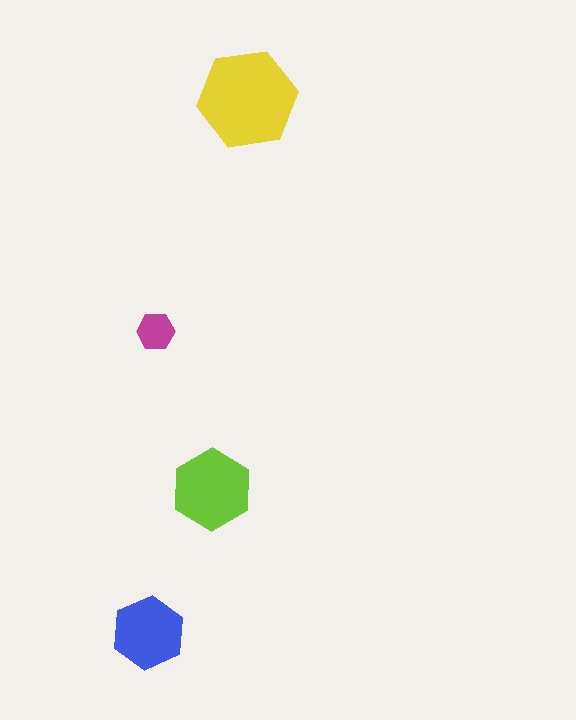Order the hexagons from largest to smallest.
the yellow one, the lime one, the blue one, the magenta one.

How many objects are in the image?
There are 4 objects in the image.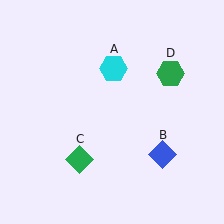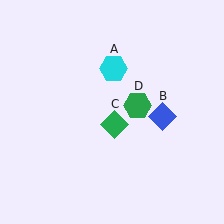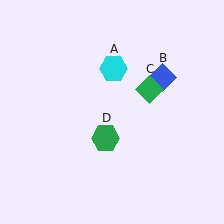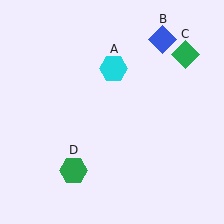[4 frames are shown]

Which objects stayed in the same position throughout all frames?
Cyan hexagon (object A) remained stationary.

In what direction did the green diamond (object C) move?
The green diamond (object C) moved up and to the right.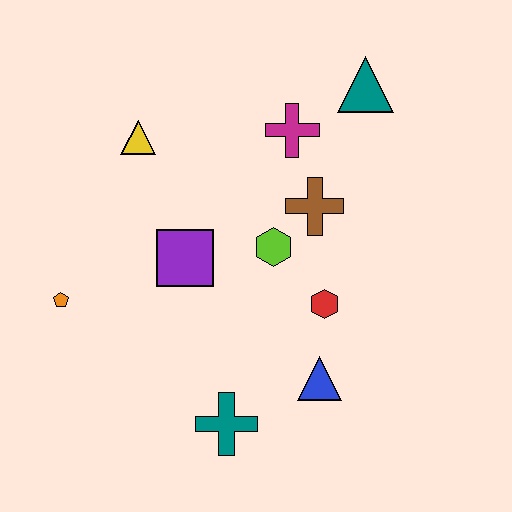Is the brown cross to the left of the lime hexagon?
No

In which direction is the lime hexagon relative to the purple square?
The lime hexagon is to the right of the purple square.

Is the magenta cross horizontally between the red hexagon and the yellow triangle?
Yes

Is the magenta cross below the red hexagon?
No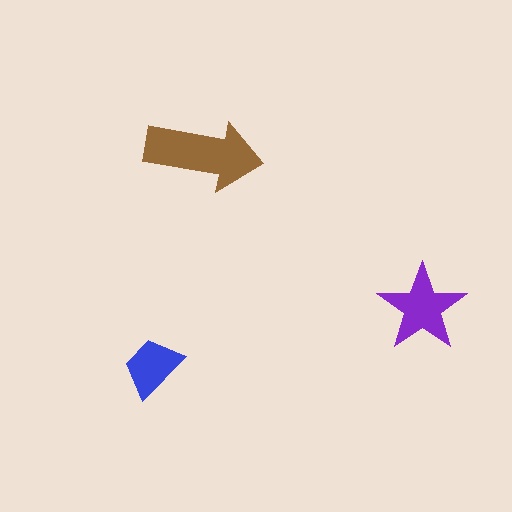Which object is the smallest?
The blue trapezoid.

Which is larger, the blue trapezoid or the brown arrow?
The brown arrow.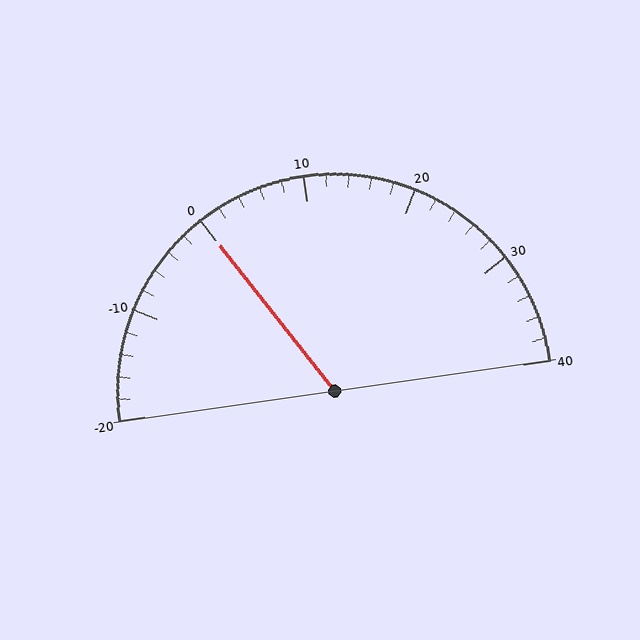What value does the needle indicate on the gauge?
The needle indicates approximately 0.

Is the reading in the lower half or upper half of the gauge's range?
The reading is in the lower half of the range (-20 to 40).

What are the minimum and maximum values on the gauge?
The gauge ranges from -20 to 40.